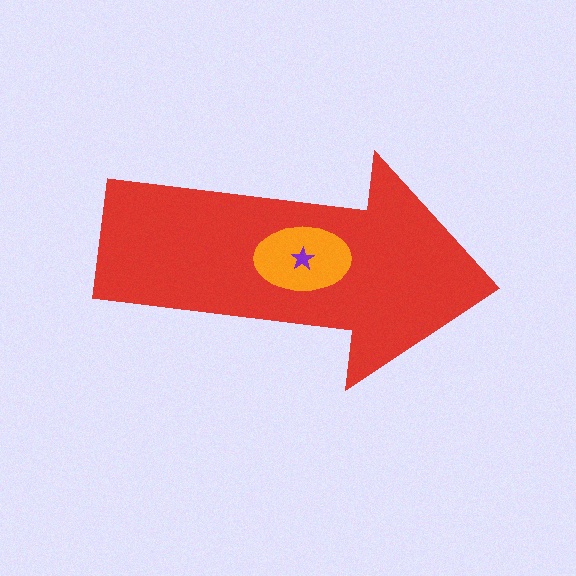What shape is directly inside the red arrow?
The orange ellipse.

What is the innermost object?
The purple star.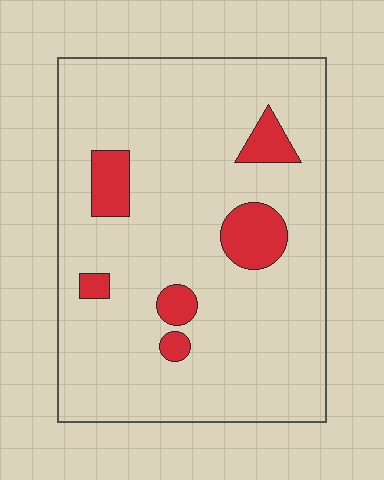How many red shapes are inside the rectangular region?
6.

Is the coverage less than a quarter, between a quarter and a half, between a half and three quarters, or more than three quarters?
Less than a quarter.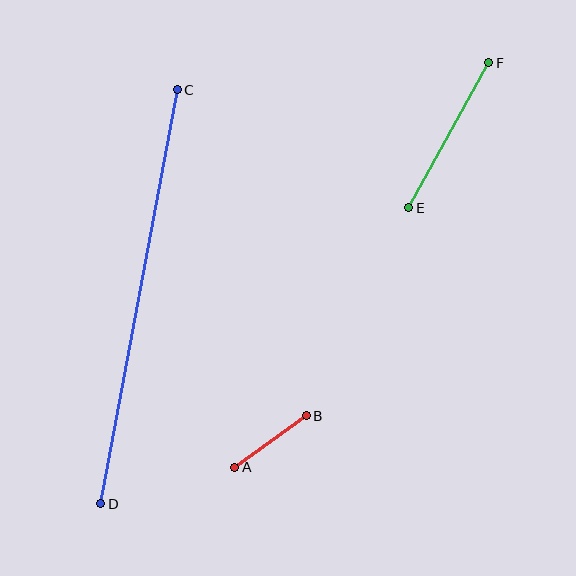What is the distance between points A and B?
The distance is approximately 88 pixels.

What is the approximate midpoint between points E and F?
The midpoint is at approximately (449, 135) pixels.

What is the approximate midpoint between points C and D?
The midpoint is at approximately (139, 297) pixels.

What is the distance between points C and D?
The distance is approximately 421 pixels.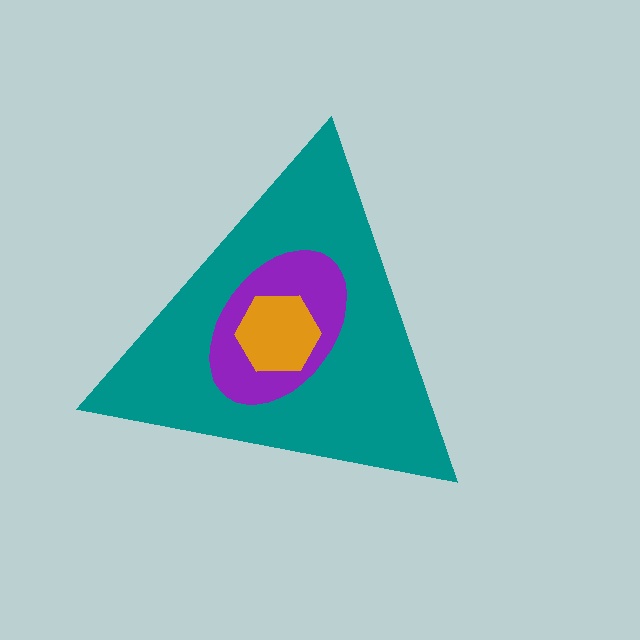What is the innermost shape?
The orange hexagon.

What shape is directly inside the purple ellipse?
The orange hexagon.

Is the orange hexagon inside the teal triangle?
Yes.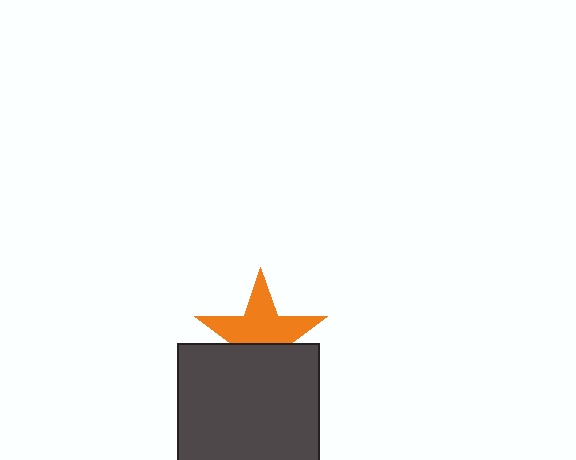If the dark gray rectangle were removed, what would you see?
You would see the complete orange star.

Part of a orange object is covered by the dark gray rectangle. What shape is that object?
It is a star.